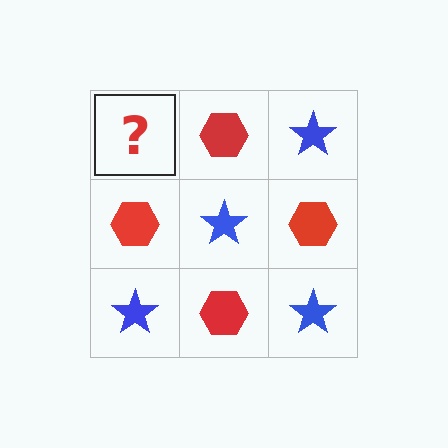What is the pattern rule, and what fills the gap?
The rule is that it alternates blue star and red hexagon in a checkerboard pattern. The gap should be filled with a blue star.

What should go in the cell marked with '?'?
The missing cell should contain a blue star.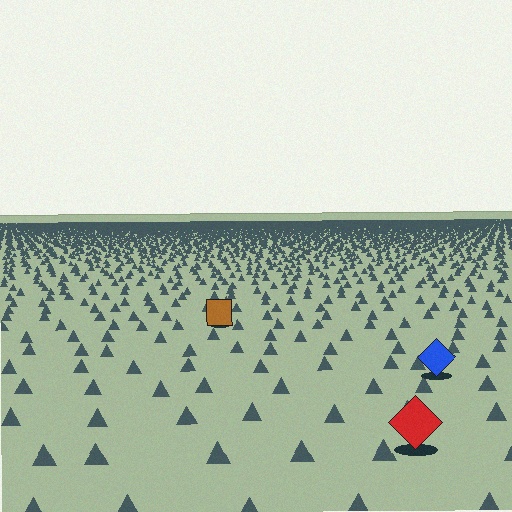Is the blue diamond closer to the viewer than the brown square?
Yes. The blue diamond is closer — you can tell from the texture gradient: the ground texture is coarser near it.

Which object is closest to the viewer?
The red diamond is closest. The texture marks near it are larger and more spread out.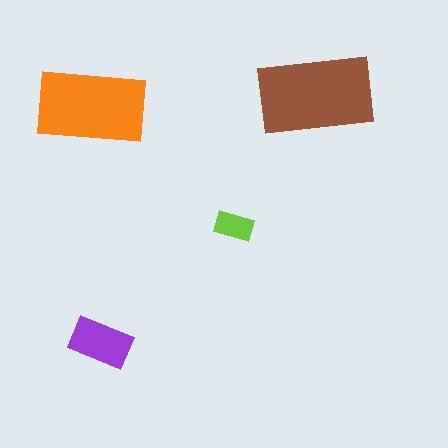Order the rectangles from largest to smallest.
the brown one, the orange one, the purple one, the lime one.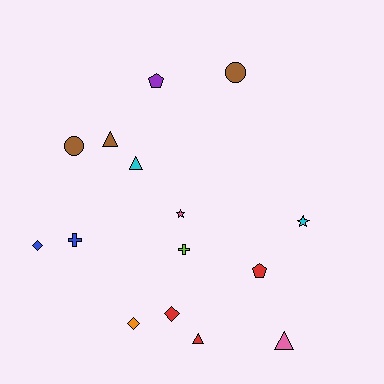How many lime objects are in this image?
There is 1 lime object.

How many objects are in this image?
There are 15 objects.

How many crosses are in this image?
There are 2 crosses.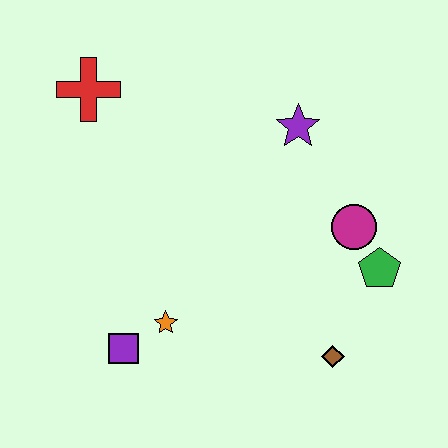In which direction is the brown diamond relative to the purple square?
The brown diamond is to the right of the purple square.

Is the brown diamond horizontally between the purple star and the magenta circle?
Yes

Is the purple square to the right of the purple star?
No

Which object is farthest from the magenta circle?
The red cross is farthest from the magenta circle.